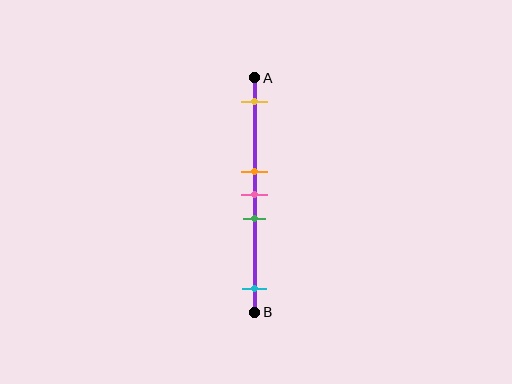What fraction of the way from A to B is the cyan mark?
The cyan mark is approximately 90% (0.9) of the way from A to B.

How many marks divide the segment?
There are 5 marks dividing the segment.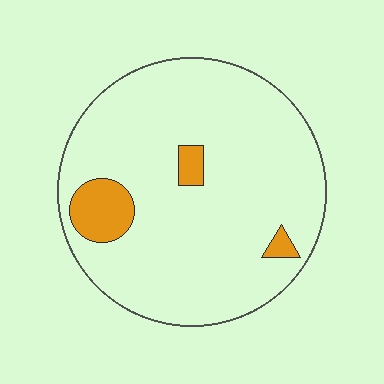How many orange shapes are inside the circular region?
3.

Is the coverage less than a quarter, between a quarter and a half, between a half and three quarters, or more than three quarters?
Less than a quarter.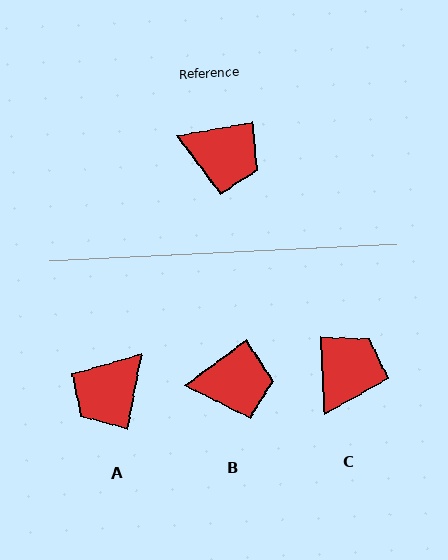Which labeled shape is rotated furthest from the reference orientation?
A, about 111 degrees away.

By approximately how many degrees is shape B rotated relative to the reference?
Approximately 27 degrees counter-clockwise.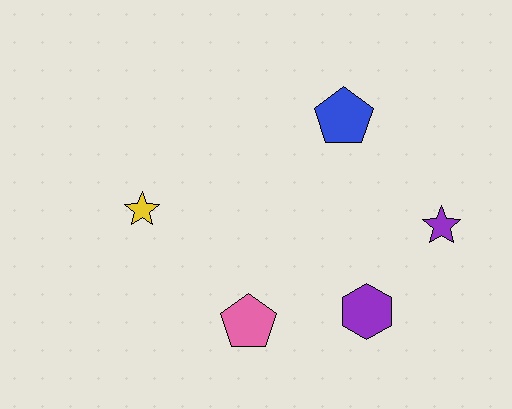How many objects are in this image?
There are 5 objects.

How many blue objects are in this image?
There is 1 blue object.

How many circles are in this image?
There are no circles.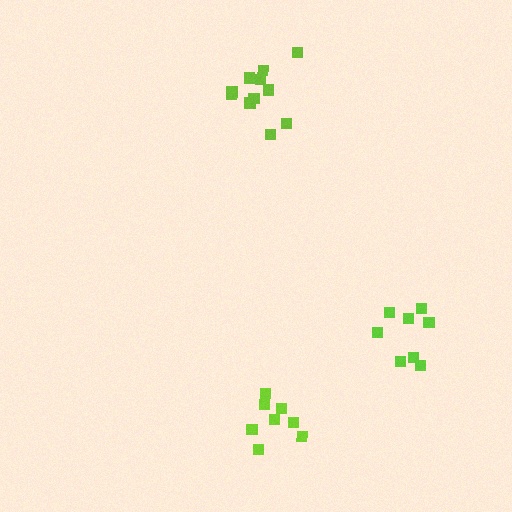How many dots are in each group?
Group 1: 8 dots, Group 2: 12 dots, Group 3: 8 dots (28 total).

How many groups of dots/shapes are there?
There are 3 groups.